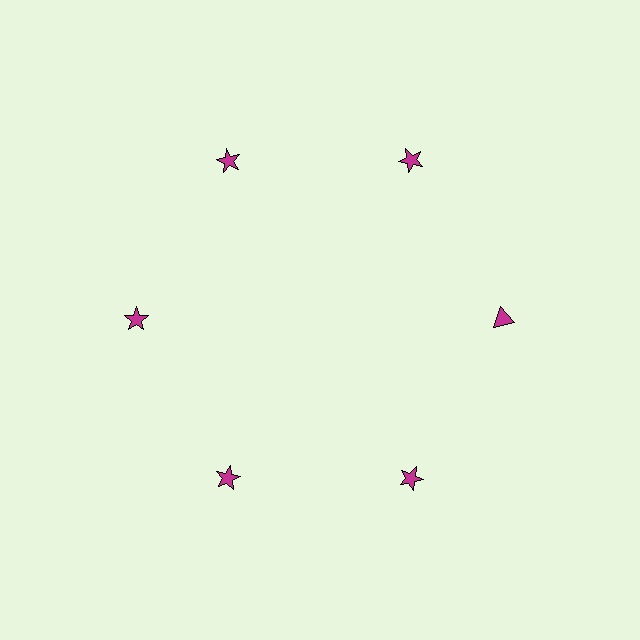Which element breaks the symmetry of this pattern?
The magenta triangle at roughly the 3 o'clock position breaks the symmetry. All other shapes are magenta stars.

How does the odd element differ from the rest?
It has a different shape: triangle instead of star.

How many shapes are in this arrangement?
There are 6 shapes arranged in a ring pattern.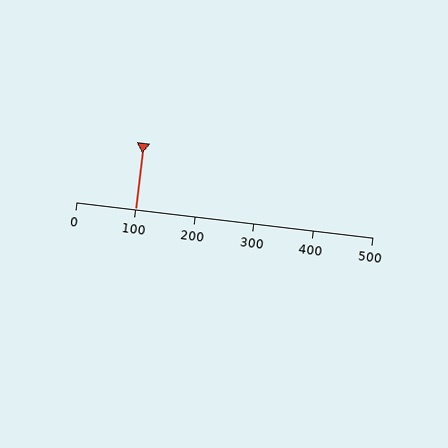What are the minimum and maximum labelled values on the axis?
The axis runs from 0 to 500.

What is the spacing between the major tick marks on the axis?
The major ticks are spaced 100 apart.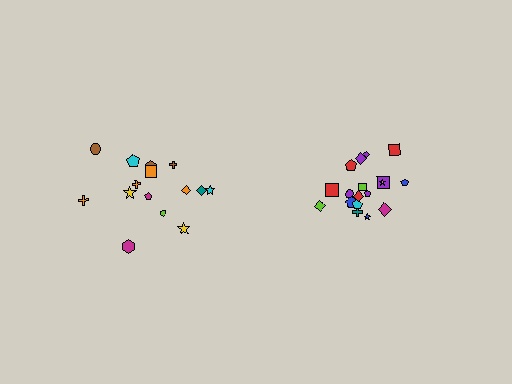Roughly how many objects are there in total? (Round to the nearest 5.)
Roughly 35 objects in total.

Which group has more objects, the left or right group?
The right group.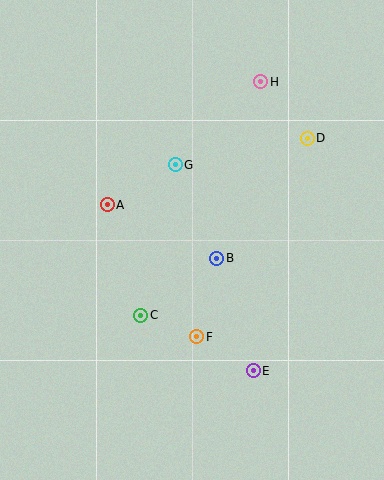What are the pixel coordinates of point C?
Point C is at (141, 315).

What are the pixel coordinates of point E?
Point E is at (253, 371).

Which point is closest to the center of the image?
Point B at (216, 258) is closest to the center.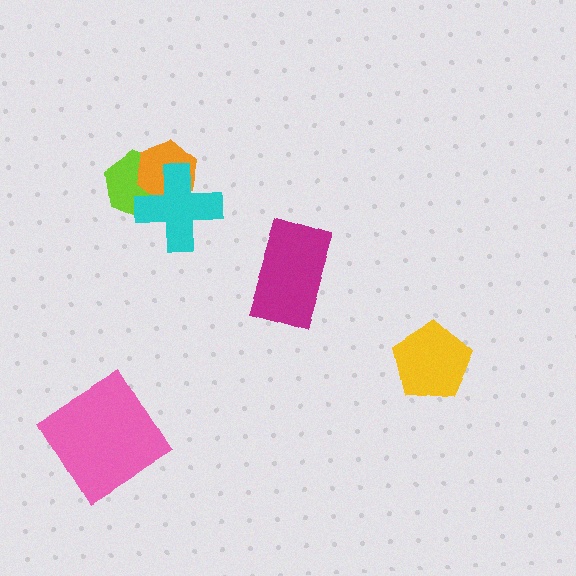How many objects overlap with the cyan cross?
2 objects overlap with the cyan cross.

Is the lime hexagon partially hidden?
Yes, it is partially covered by another shape.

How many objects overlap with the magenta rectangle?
0 objects overlap with the magenta rectangle.